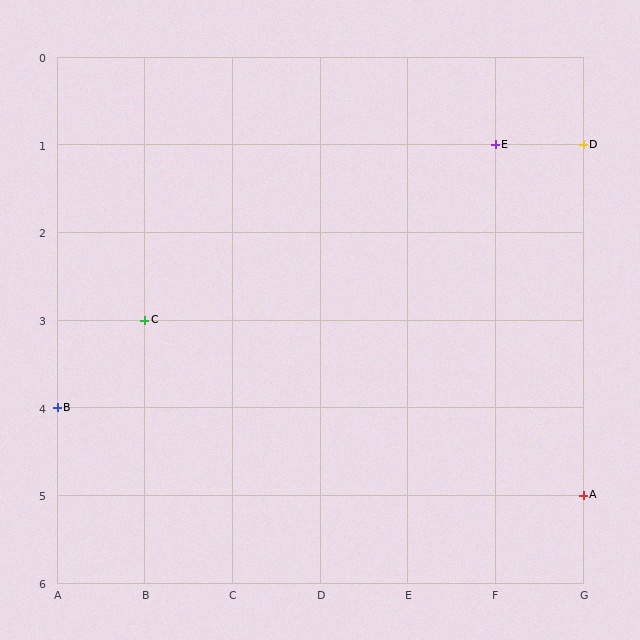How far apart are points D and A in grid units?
Points D and A are 4 rows apart.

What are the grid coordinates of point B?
Point B is at grid coordinates (A, 4).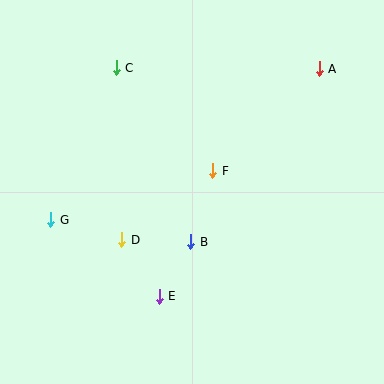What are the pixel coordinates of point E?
Point E is at (159, 296).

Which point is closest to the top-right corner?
Point A is closest to the top-right corner.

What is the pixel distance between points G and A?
The distance between G and A is 308 pixels.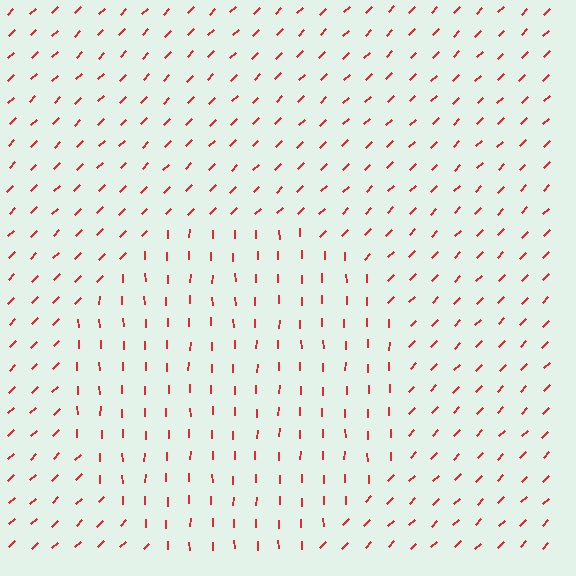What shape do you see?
I see a circle.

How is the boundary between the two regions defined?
The boundary is defined purely by a change in line orientation (approximately 45 degrees difference). All lines are the same color and thickness.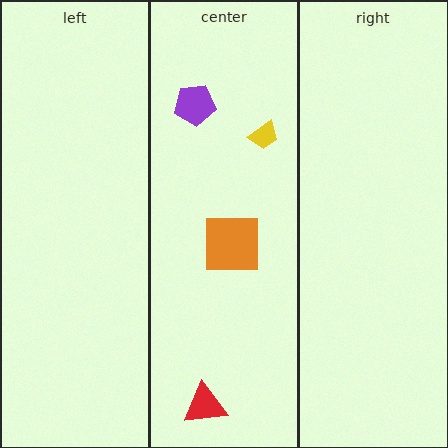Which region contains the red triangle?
The center region.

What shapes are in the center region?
The red triangle, the purple pentagon, the yellow trapezoid, the orange square.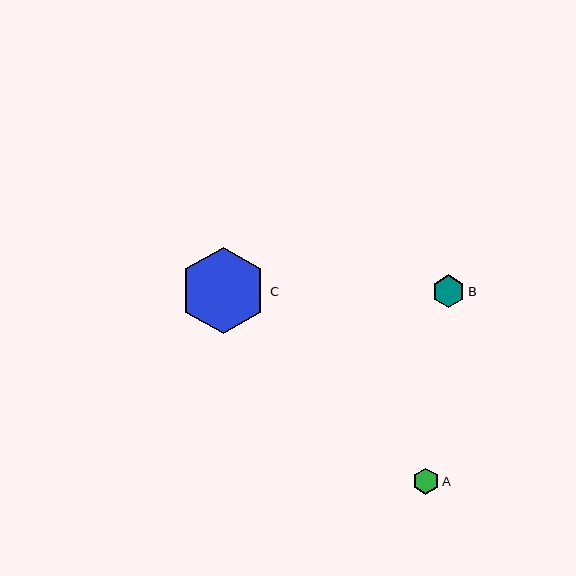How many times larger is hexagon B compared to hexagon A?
Hexagon B is approximately 1.3 times the size of hexagon A.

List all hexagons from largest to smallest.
From largest to smallest: C, B, A.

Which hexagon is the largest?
Hexagon C is the largest with a size of approximately 86 pixels.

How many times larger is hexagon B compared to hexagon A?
Hexagon B is approximately 1.3 times the size of hexagon A.